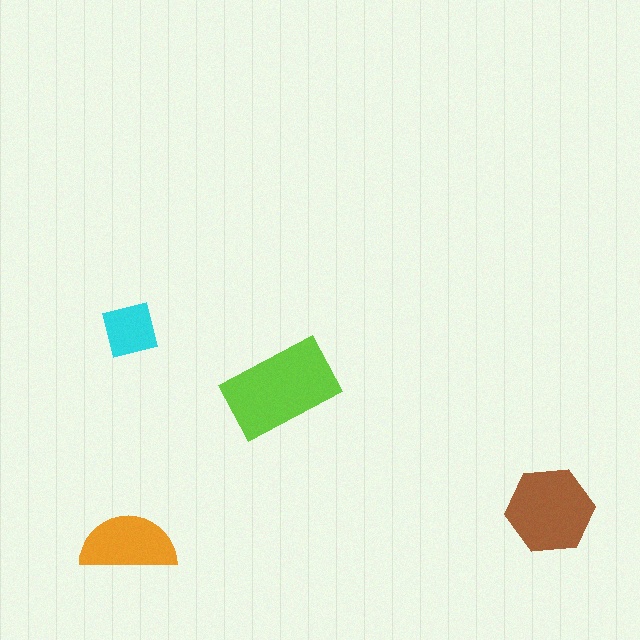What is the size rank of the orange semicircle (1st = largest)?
3rd.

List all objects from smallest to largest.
The cyan square, the orange semicircle, the brown hexagon, the lime rectangle.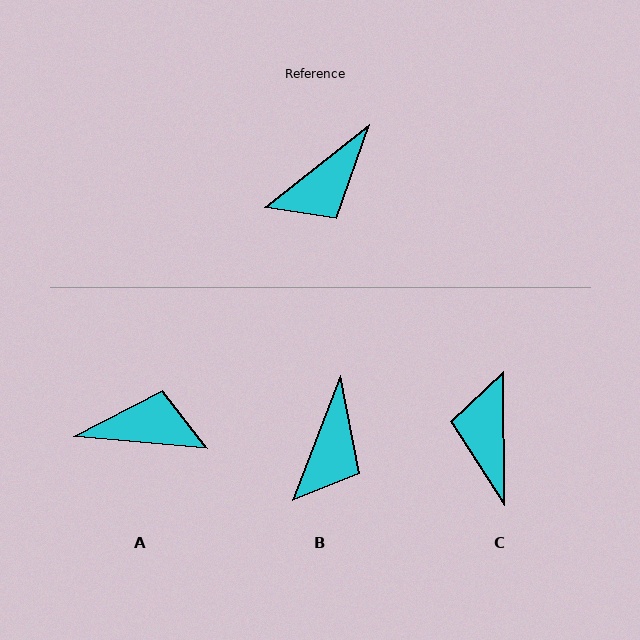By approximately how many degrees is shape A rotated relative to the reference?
Approximately 136 degrees counter-clockwise.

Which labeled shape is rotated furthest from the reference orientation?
A, about 136 degrees away.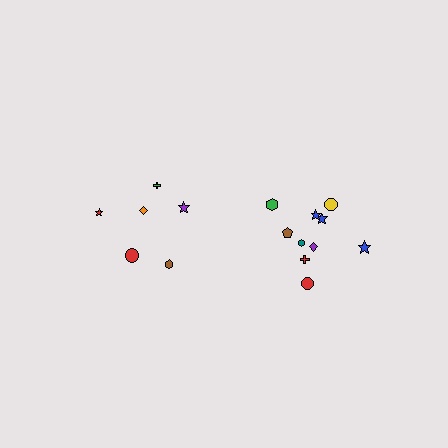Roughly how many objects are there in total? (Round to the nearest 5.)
Roughly 15 objects in total.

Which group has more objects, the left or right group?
The right group.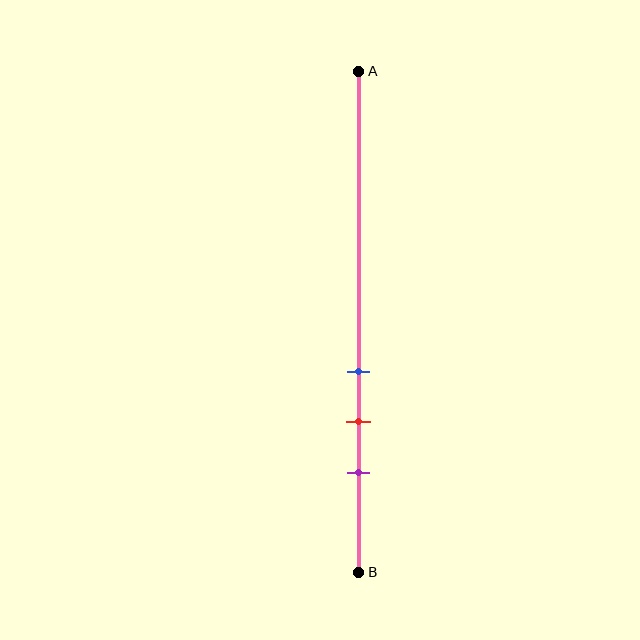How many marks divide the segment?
There are 3 marks dividing the segment.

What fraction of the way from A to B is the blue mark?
The blue mark is approximately 60% (0.6) of the way from A to B.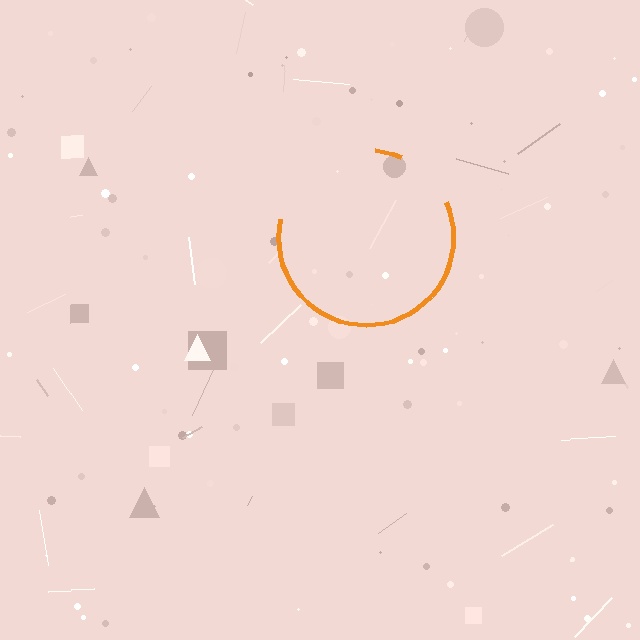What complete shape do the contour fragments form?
The contour fragments form a circle.